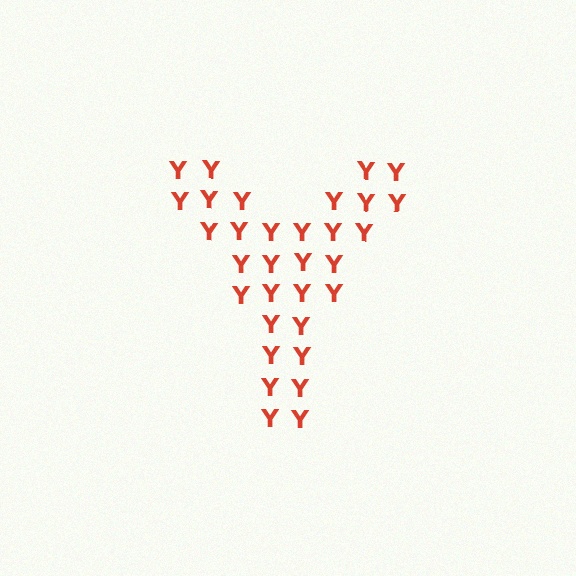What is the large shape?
The large shape is the letter Y.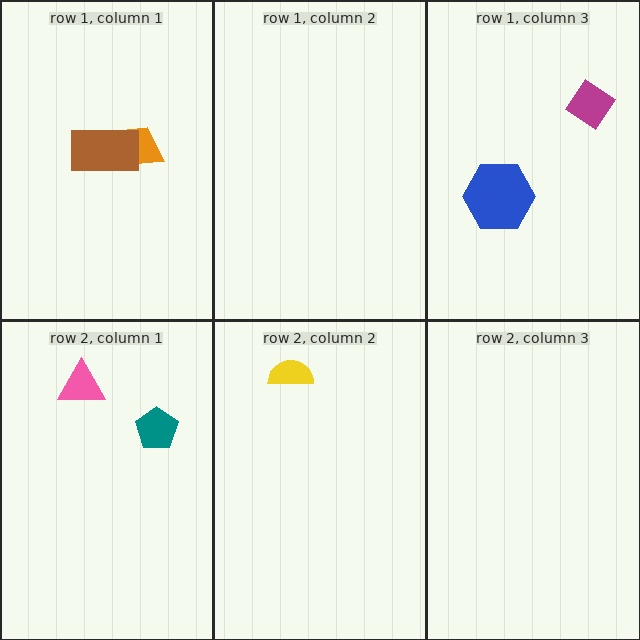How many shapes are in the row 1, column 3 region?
2.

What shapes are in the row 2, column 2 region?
The yellow semicircle.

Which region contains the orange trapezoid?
The row 1, column 1 region.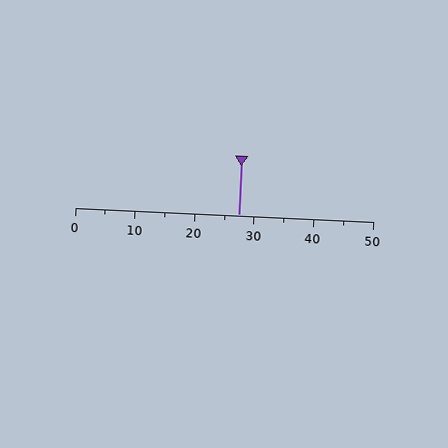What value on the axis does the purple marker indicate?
The marker indicates approximately 27.5.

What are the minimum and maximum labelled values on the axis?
The axis runs from 0 to 50.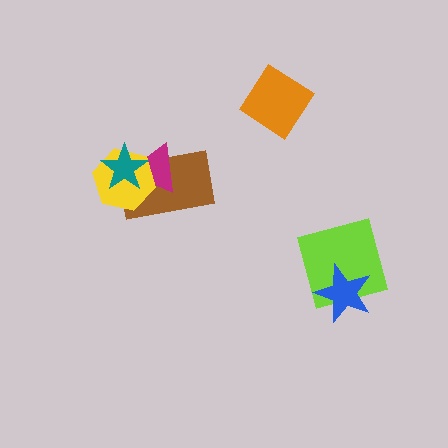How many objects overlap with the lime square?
1 object overlaps with the lime square.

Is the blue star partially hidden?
No, no other shape covers it.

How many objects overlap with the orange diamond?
0 objects overlap with the orange diamond.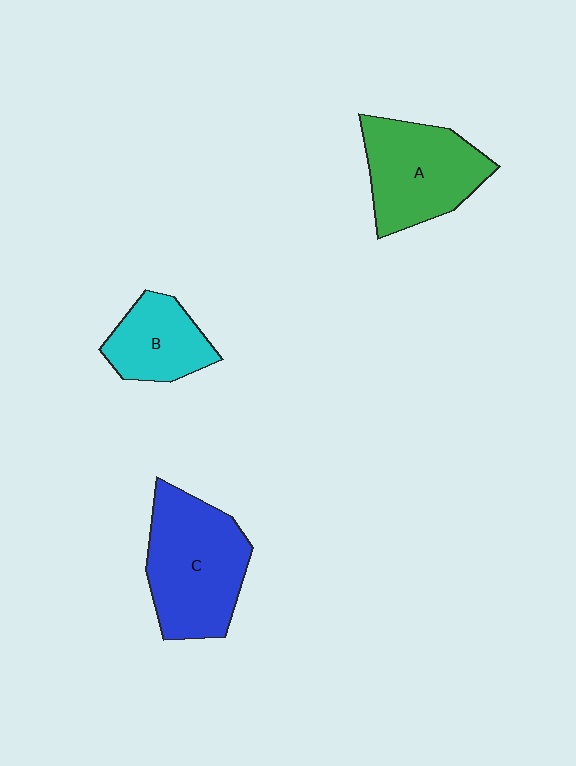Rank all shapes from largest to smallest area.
From largest to smallest: C (blue), A (green), B (cyan).